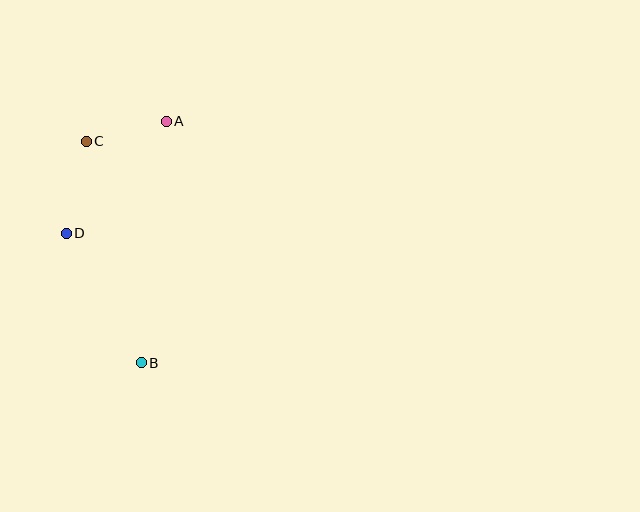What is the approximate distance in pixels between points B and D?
The distance between B and D is approximately 150 pixels.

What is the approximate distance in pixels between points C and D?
The distance between C and D is approximately 94 pixels.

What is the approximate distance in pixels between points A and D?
The distance between A and D is approximately 150 pixels.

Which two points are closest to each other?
Points A and C are closest to each other.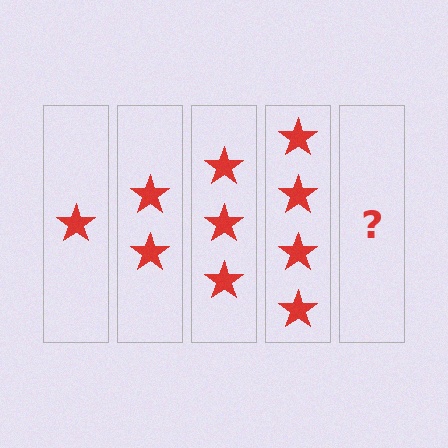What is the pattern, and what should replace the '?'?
The pattern is that each step adds one more star. The '?' should be 5 stars.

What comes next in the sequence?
The next element should be 5 stars.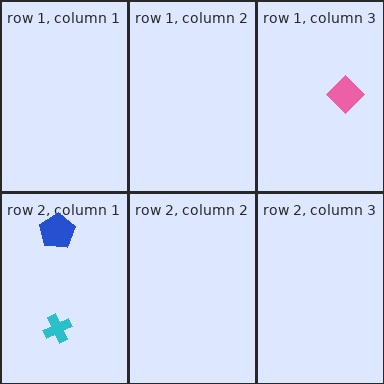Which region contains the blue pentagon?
The row 2, column 1 region.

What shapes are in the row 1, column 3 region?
The pink diamond.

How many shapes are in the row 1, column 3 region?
1.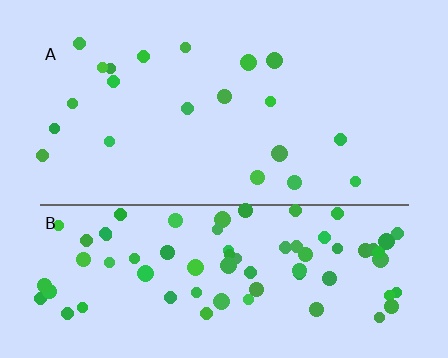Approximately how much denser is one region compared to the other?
Approximately 3.8× — region B over region A.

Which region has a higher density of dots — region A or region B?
B (the bottom).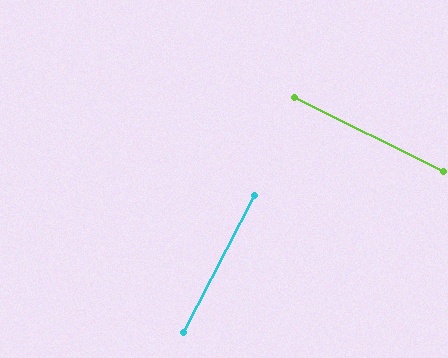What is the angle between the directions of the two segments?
Approximately 89 degrees.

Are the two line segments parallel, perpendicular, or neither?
Perpendicular — they meet at approximately 89°.